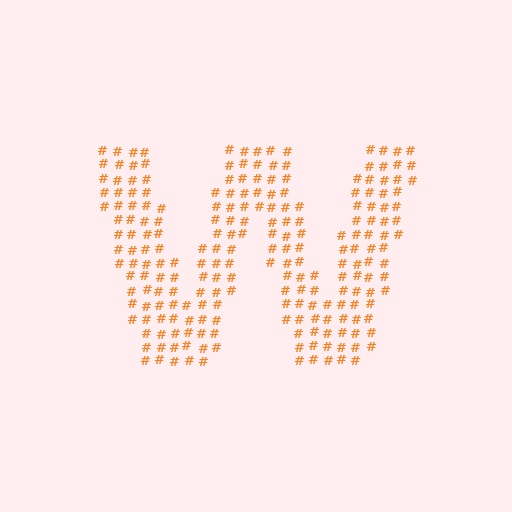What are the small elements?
The small elements are hash symbols.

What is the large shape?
The large shape is the letter W.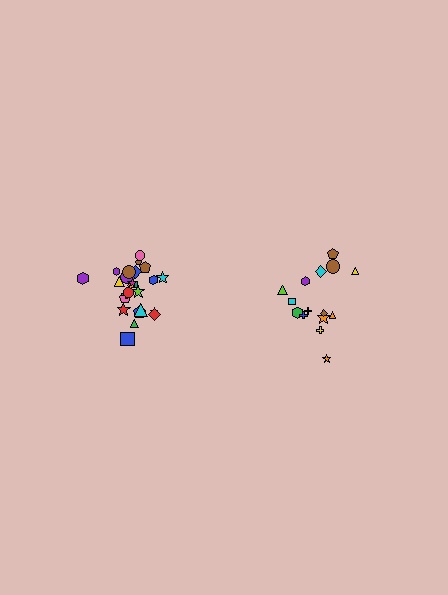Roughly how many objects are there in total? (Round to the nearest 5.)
Roughly 40 objects in total.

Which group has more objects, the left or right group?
The left group.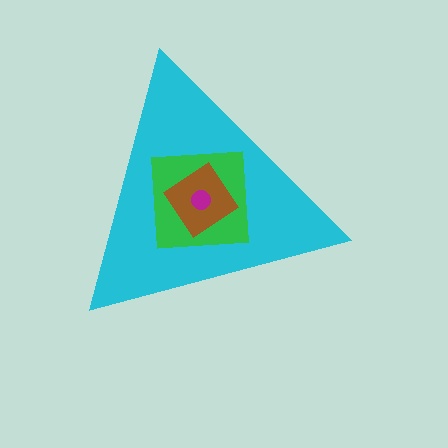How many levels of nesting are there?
4.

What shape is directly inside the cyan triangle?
The green square.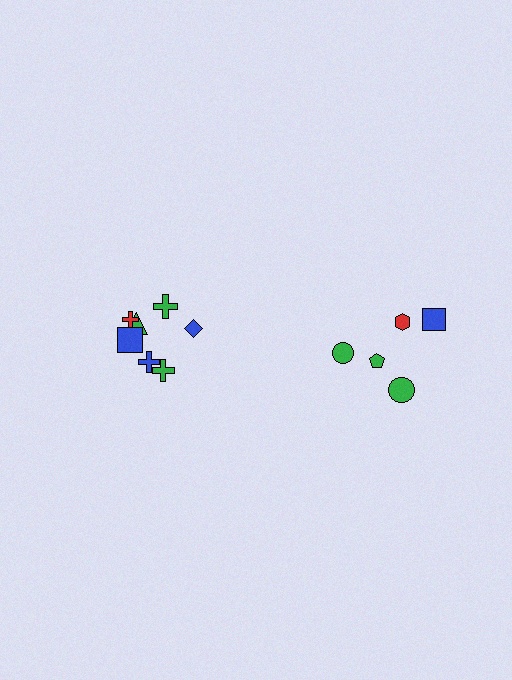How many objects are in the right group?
There are 5 objects.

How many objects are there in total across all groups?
There are 12 objects.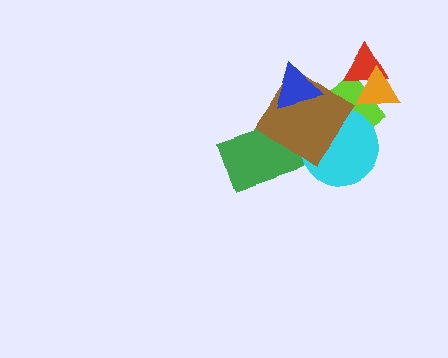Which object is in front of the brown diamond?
The blue triangle is in front of the brown diamond.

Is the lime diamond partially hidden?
Yes, it is partially covered by another shape.